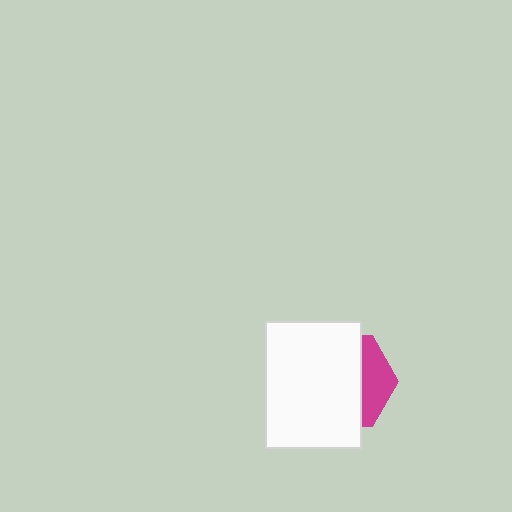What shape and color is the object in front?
The object in front is a white rectangle.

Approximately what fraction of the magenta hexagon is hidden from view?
Roughly 69% of the magenta hexagon is hidden behind the white rectangle.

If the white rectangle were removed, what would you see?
You would see the complete magenta hexagon.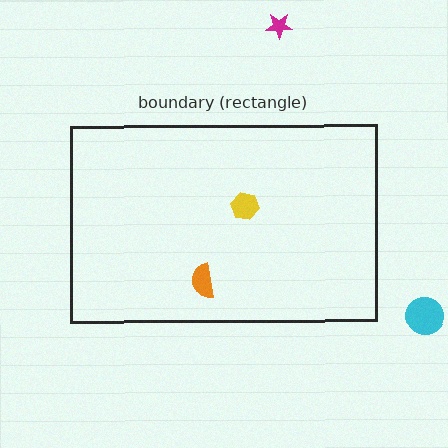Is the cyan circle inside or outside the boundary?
Outside.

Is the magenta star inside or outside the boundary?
Outside.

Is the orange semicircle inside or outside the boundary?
Inside.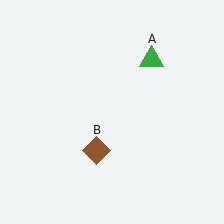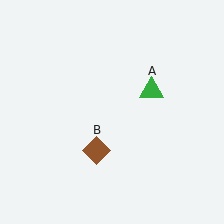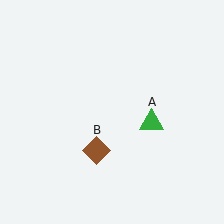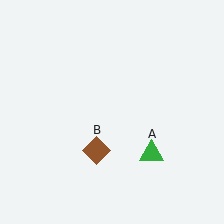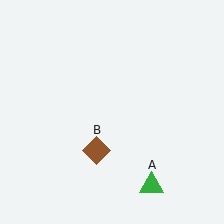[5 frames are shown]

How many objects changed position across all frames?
1 object changed position: green triangle (object A).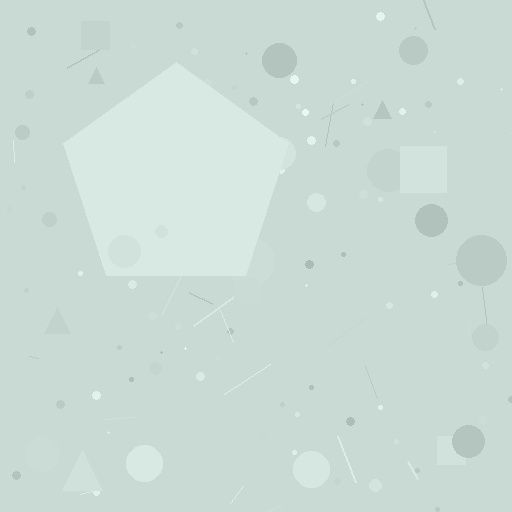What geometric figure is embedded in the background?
A pentagon is embedded in the background.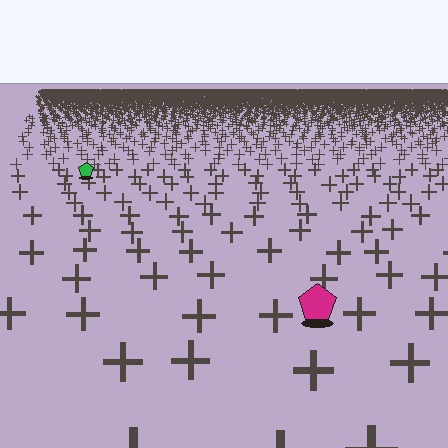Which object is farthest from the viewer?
The green pentagon is farthest from the viewer. It appears smaller and the ground texture around it is denser.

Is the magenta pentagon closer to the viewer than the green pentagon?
Yes. The magenta pentagon is closer — you can tell from the texture gradient: the ground texture is coarser near it.